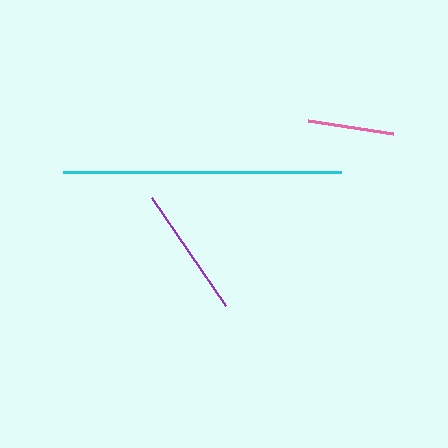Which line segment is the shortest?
The pink line is the shortest at approximately 86 pixels.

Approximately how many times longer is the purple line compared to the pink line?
The purple line is approximately 1.5 times the length of the pink line.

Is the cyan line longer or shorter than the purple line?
The cyan line is longer than the purple line.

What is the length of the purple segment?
The purple segment is approximately 132 pixels long.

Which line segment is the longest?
The cyan line is the longest at approximately 278 pixels.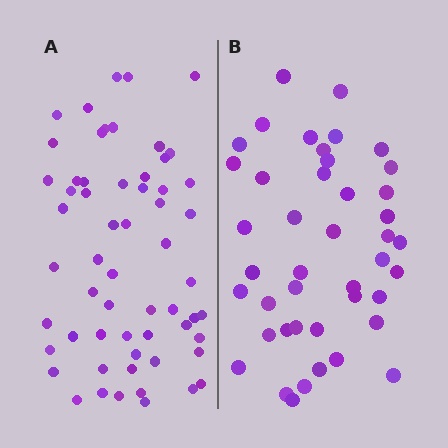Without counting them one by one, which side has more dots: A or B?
Region A (the left region) has more dots.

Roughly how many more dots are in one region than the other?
Region A has approximately 15 more dots than region B.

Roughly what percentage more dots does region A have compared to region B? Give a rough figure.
About 35% more.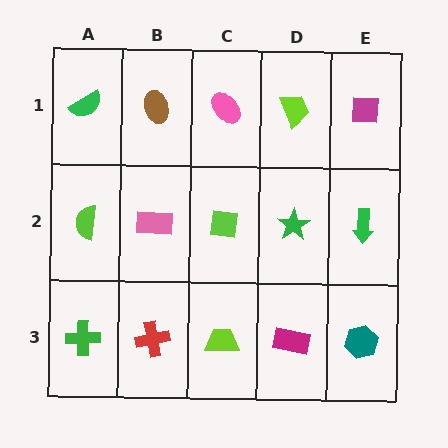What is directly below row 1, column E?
A green arrow.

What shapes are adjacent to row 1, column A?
A lime semicircle (row 2, column A), a brown ellipse (row 1, column B).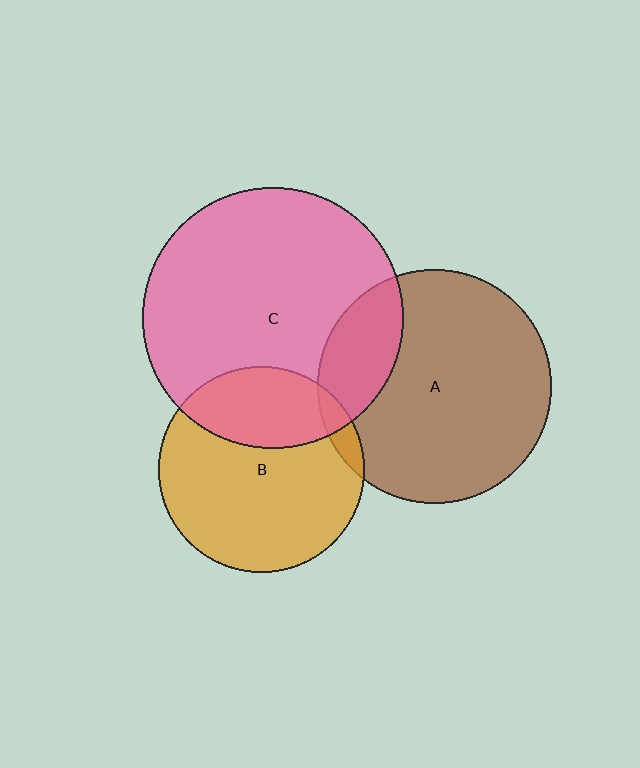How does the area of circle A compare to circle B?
Approximately 1.3 times.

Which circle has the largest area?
Circle C (pink).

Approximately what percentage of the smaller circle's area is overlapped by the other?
Approximately 30%.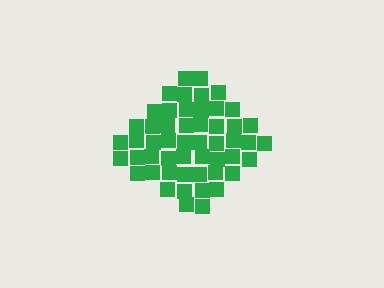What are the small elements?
The small elements are squares.